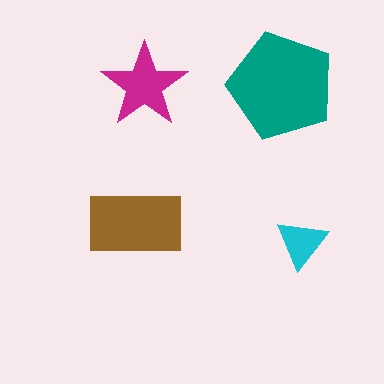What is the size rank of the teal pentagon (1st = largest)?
1st.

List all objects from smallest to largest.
The cyan triangle, the magenta star, the brown rectangle, the teal pentagon.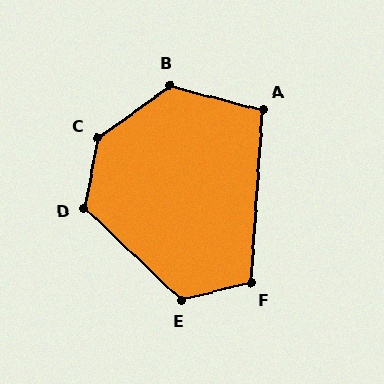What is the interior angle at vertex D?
Approximately 123 degrees (obtuse).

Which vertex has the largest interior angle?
C, at approximately 136 degrees.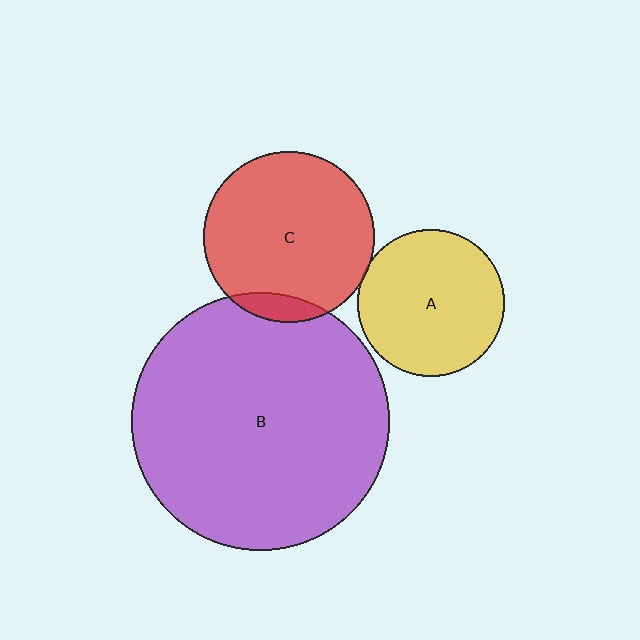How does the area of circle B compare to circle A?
Approximately 3.1 times.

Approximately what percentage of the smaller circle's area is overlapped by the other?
Approximately 5%.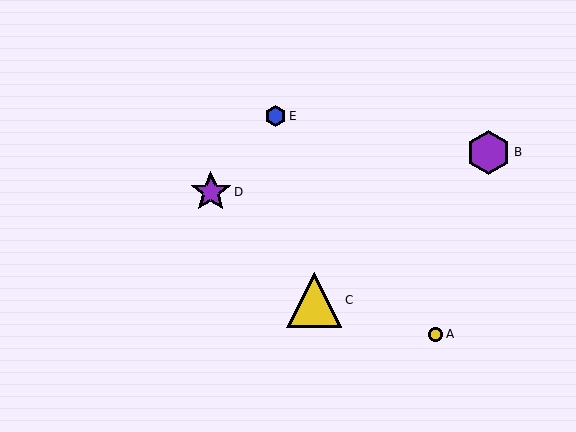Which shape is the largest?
The yellow triangle (labeled C) is the largest.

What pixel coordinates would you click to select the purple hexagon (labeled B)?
Click at (489, 152) to select the purple hexagon B.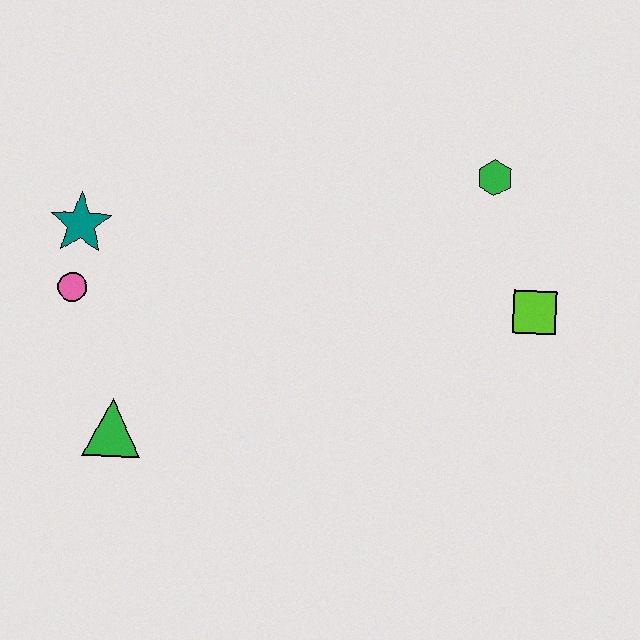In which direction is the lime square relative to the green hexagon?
The lime square is below the green hexagon.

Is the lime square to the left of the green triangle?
No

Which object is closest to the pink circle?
The teal star is closest to the pink circle.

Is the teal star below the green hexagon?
Yes